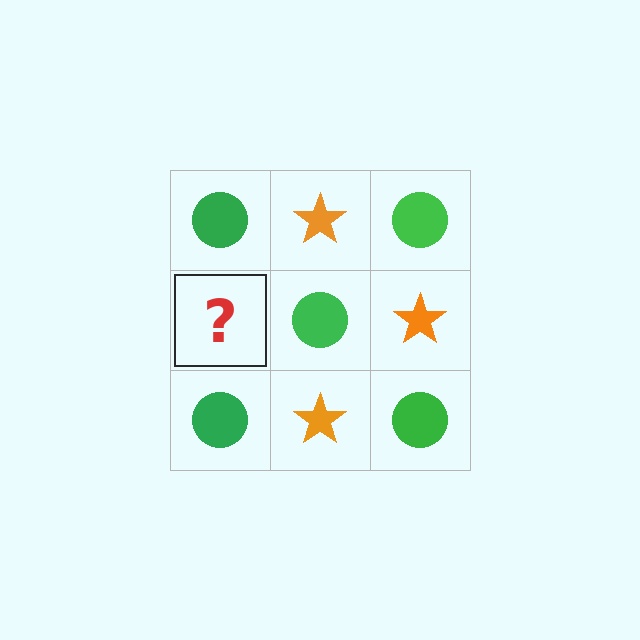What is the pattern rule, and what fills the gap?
The rule is that it alternates green circle and orange star in a checkerboard pattern. The gap should be filled with an orange star.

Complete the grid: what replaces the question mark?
The question mark should be replaced with an orange star.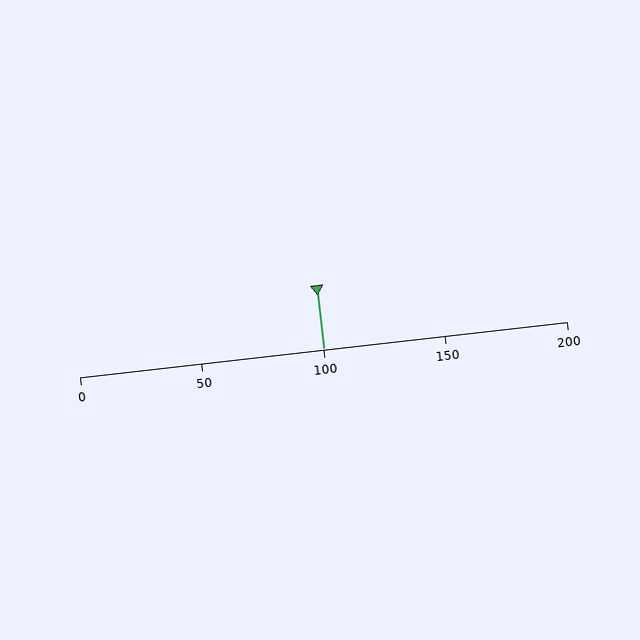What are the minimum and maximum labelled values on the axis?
The axis runs from 0 to 200.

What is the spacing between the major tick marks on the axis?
The major ticks are spaced 50 apart.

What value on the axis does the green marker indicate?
The marker indicates approximately 100.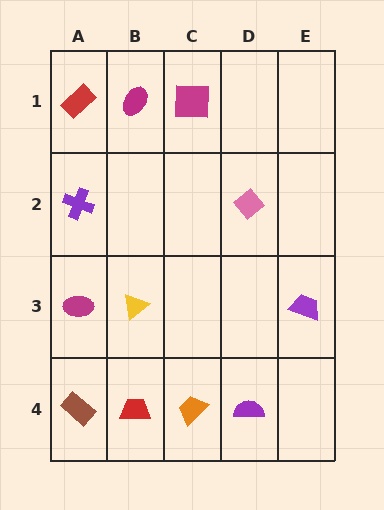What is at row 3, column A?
A magenta ellipse.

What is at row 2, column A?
A purple cross.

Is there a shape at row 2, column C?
No, that cell is empty.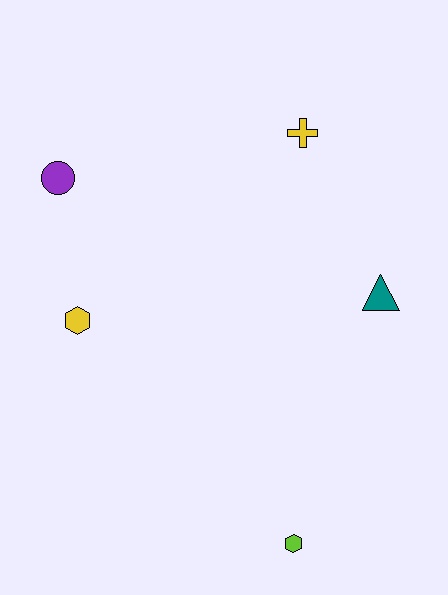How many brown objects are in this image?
There are no brown objects.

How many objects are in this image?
There are 5 objects.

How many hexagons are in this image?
There are 2 hexagons.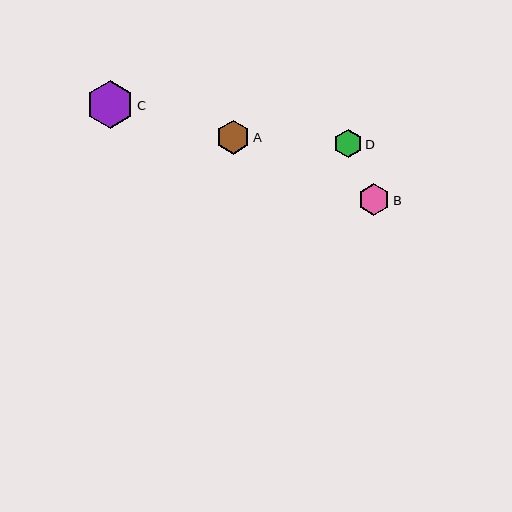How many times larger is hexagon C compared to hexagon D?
Hexagon C is approximately 1.7 times the size of hexagon D.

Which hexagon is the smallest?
Hexagon D is the smallest with a size of approximately 28 pixels.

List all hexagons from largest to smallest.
From largest to smallest: C, A, B, D.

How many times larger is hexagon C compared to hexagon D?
Hexagon C is approximately 1.7 times the size of hexagon D.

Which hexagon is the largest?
Hexagon C is the largest with a size of approximately 47 pixels.